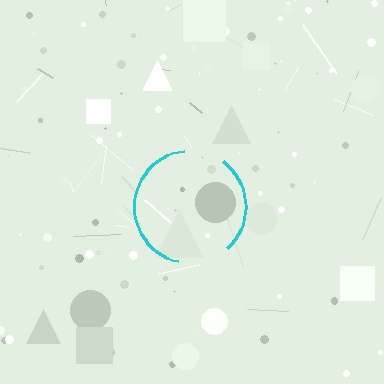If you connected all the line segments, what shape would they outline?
They would outline a circle.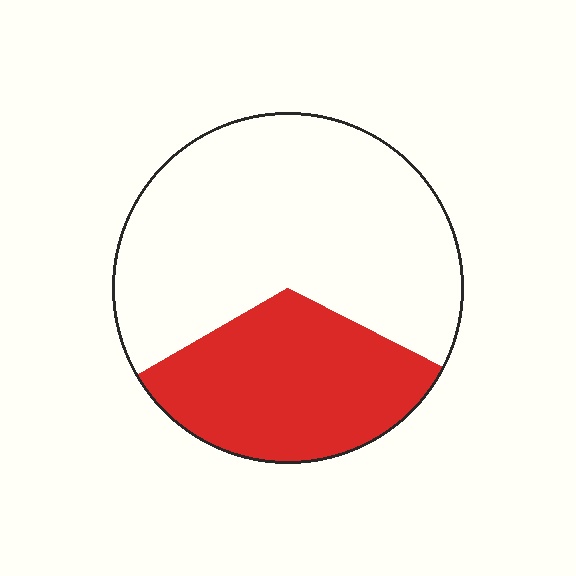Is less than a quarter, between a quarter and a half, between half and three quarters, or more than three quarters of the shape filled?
Between a quarter and a half.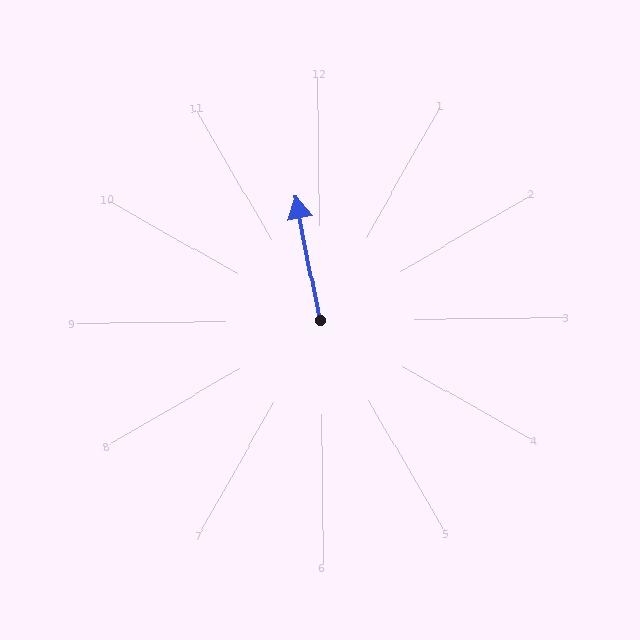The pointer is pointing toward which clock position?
Roughly 12 o'clock.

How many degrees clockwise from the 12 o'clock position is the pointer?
Approximately 349 degrees.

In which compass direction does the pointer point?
North.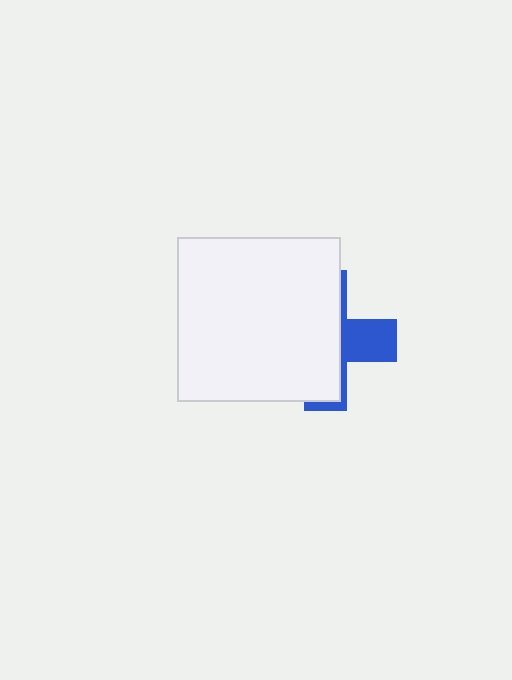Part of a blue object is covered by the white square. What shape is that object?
It is a cross.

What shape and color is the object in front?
The object in front is a white square.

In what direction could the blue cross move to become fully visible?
The blue cross could move right. That would shift it out from behind the white square entirely.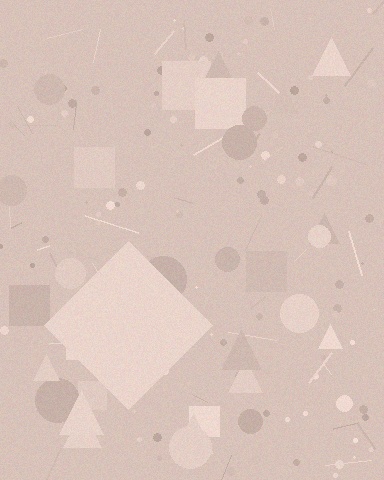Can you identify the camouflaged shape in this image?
The camouflaged shape is a diamond.